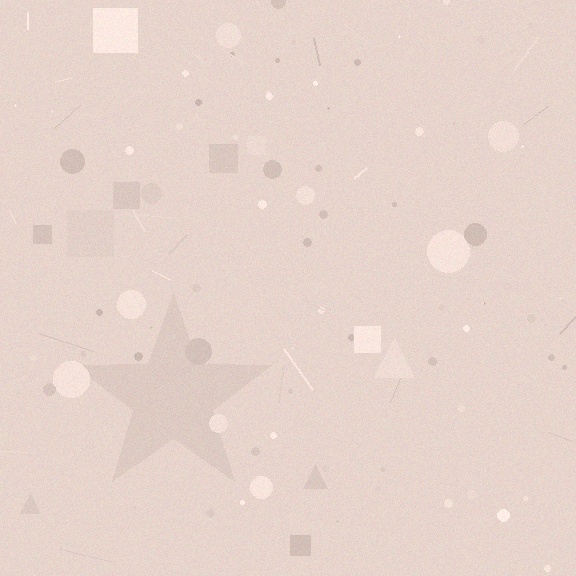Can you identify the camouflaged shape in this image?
The camouflaged shape is a star.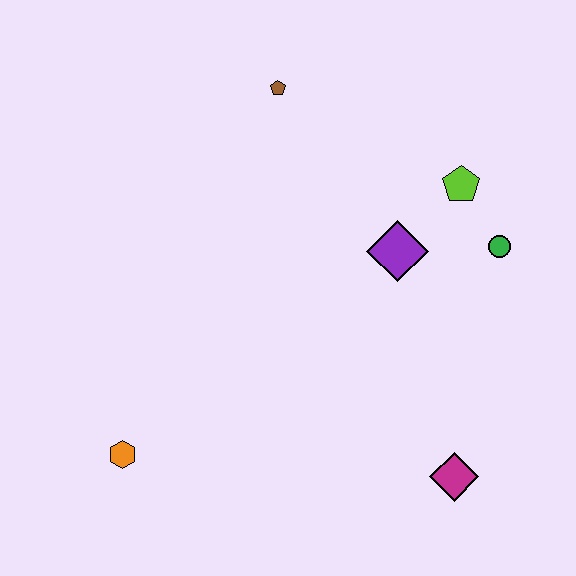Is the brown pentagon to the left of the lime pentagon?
Yes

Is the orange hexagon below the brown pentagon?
Yes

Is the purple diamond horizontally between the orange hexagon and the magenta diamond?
Yes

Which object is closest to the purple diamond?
The lime pentagon is closest to the purple diamond.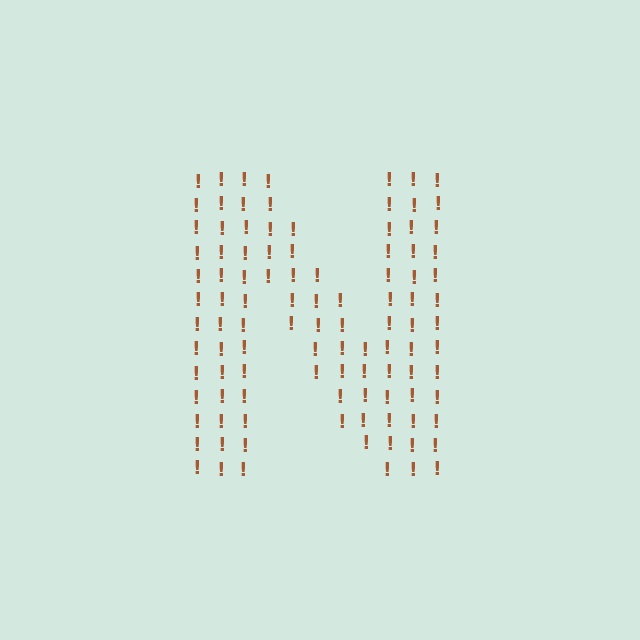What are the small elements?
The small elements are exclamation marks.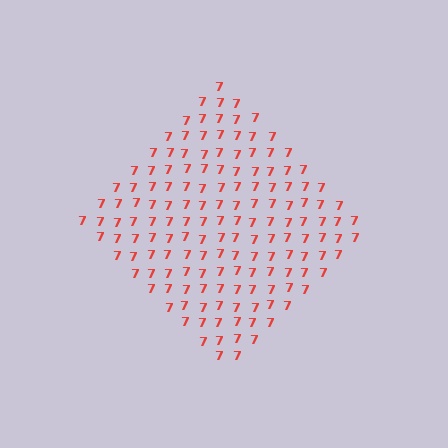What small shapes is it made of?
It is made of small digit 7's.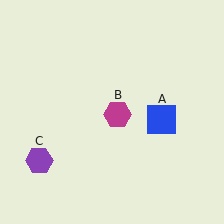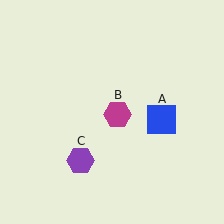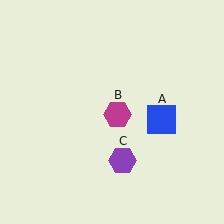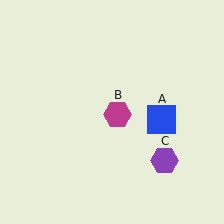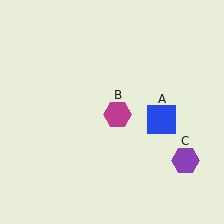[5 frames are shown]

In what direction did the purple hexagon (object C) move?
The purple hexagon (object C) moved right.